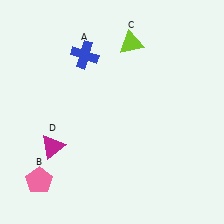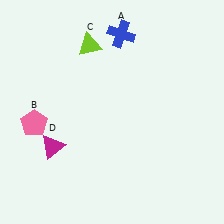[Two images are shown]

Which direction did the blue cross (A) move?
The blue cross (A) moved right.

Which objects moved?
The objects that moved are: the blue cross (A), the pink pentagon (B), the lime triangle (C).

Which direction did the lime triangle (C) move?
The lime triangle (C) moved left.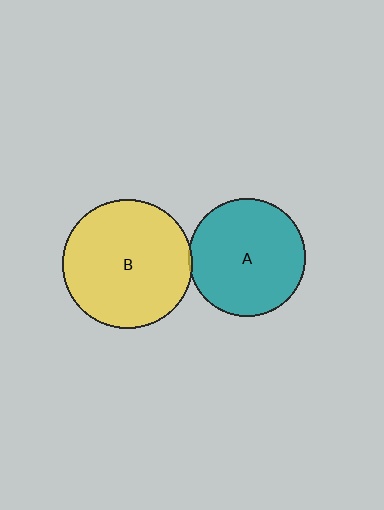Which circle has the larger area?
Circle B (yellow).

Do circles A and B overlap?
Yes.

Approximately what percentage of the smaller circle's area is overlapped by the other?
Approximately 5%.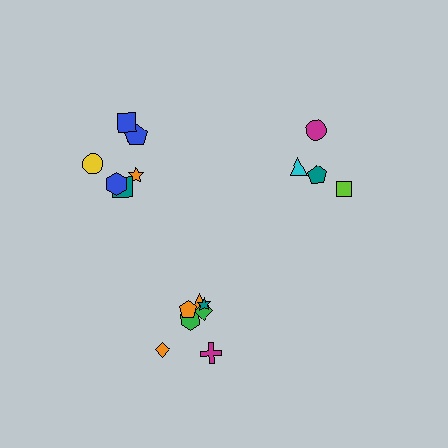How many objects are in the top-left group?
There are 6 objects.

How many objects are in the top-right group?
There are 4 objects.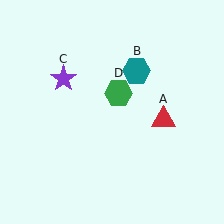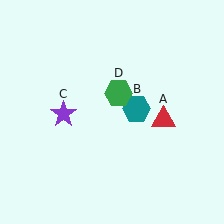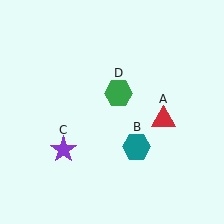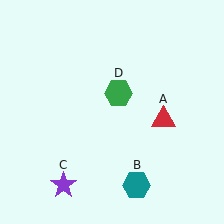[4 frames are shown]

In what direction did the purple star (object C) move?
The purple star (object C) moved down.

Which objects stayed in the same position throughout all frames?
Red triangle (object A) and green hexagon (object D) remained stationary.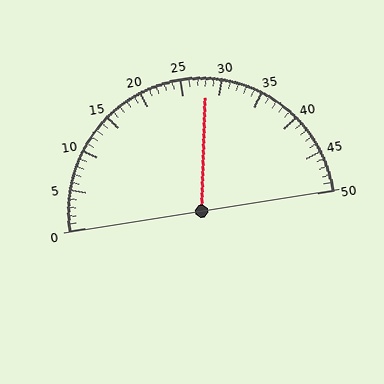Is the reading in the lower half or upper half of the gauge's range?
The reading is in the upper half of the range (0 to 50).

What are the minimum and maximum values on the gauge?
The gauge ranges from 0 to 50.